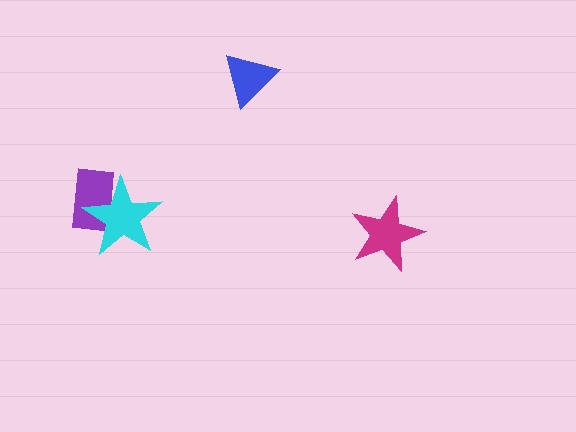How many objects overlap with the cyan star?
1 object overlaps with the cyan star.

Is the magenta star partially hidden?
No, no other shape covers it.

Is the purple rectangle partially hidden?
Yes, it is partially covered by another shape.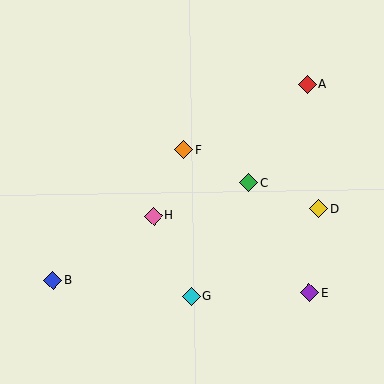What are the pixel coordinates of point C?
Point C is at (249, 183).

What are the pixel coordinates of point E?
Point E is at (309, 293).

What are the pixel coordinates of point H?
Point H is at (153, 216).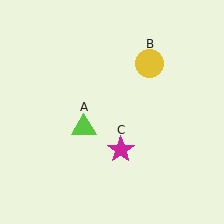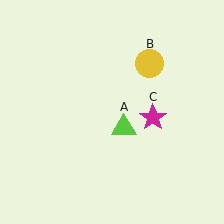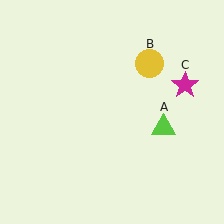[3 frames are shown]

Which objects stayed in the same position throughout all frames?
Yellow circle (object B) remained stationary.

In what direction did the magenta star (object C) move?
The magenta star (object C) moved up and to the right.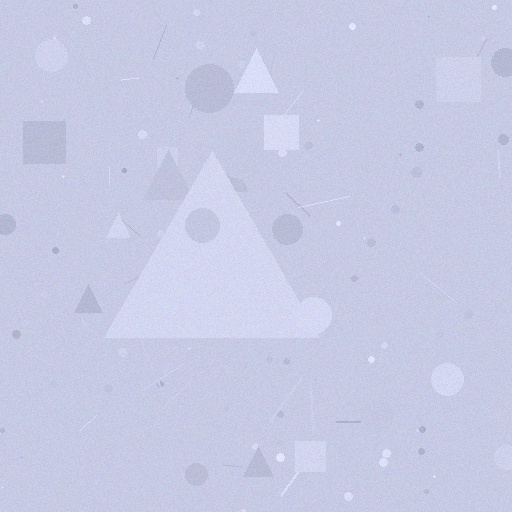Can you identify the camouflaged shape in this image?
The camouflaged shape is a triangle.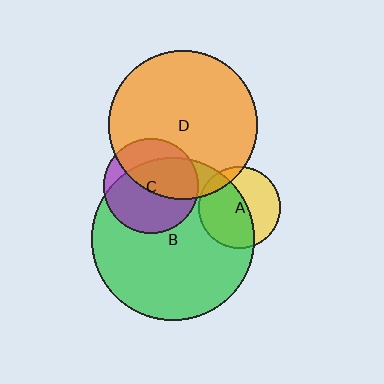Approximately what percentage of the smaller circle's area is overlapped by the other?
Approximately 10%.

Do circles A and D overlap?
Yes.